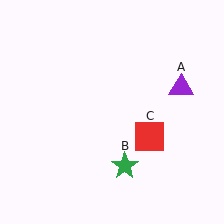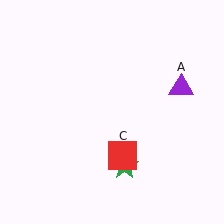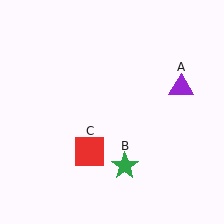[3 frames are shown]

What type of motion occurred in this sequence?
The red square (object C) rotated clockwise around the center of the scene.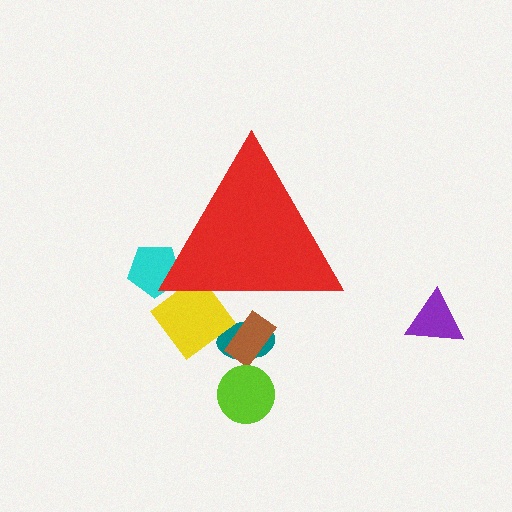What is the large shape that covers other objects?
A red triangle.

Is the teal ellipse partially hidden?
Yes, the teal ellipse is partially hidden behind the red triangle.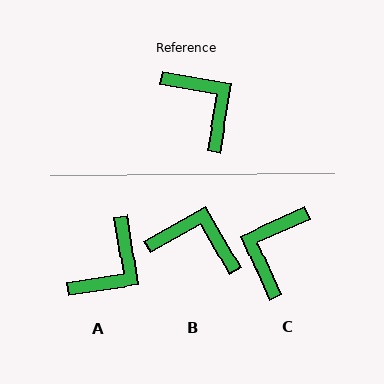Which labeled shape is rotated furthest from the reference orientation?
C, about 124 degrees away.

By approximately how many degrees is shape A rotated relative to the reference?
Approximately 72 degrees clockwise.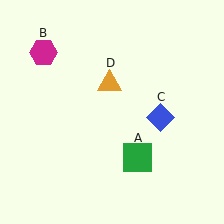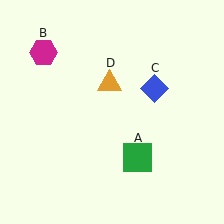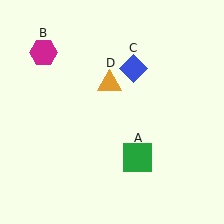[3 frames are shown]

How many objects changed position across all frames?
1 object changed position: blue diamond (object C).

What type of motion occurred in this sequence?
The blue diamond (object C) rotated counterclockwise around the center of the scene.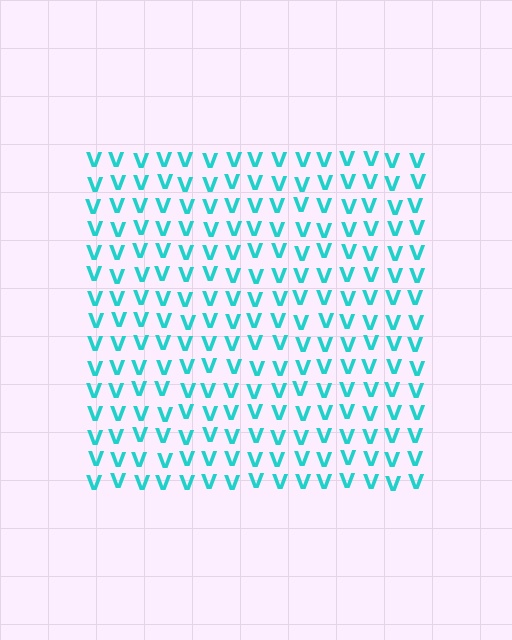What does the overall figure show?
The overall figure shows a square.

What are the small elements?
The small elements are letter V's.